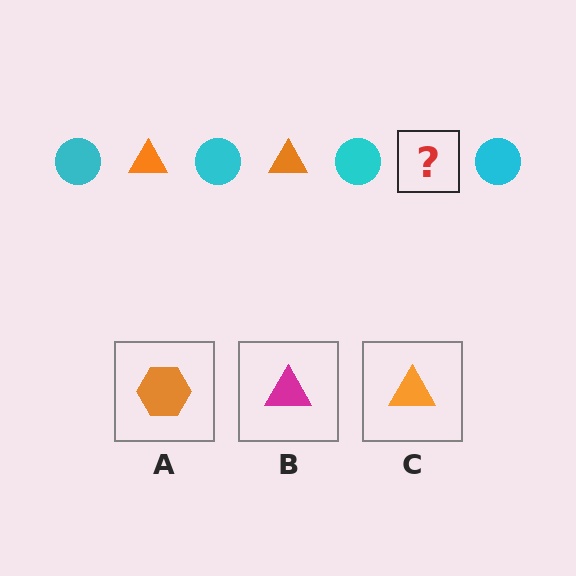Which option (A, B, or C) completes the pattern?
C.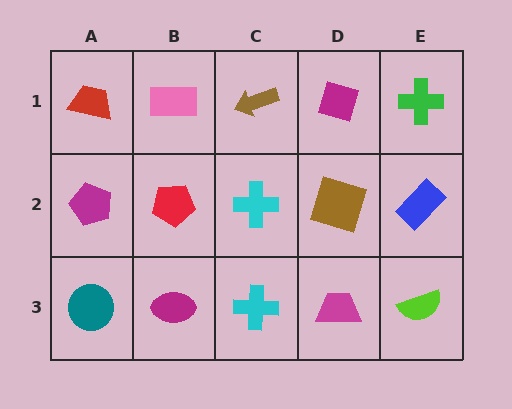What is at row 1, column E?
A green cross.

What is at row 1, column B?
A pink rectangle.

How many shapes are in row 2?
5 shapes.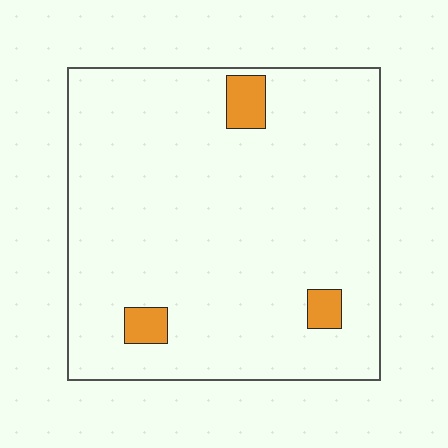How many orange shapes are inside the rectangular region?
3.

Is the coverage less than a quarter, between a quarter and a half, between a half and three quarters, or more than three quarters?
Less than a quarter.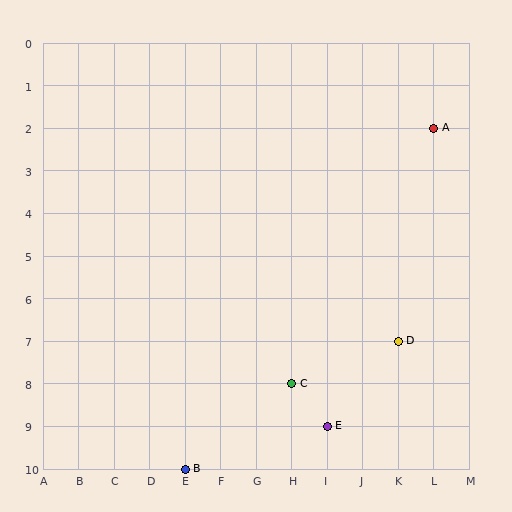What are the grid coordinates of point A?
Point A is at grid coordinates (L, 2).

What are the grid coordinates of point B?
Point B is at grid coordinates (E, 10).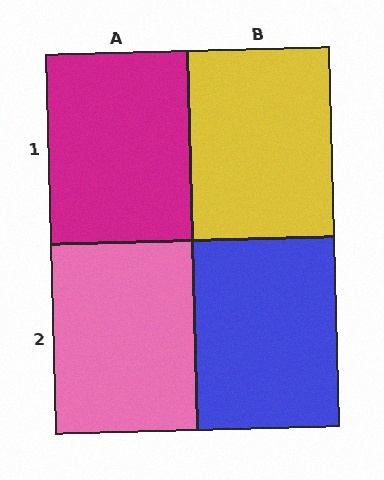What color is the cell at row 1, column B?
Yellow.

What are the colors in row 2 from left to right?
Pink, blue.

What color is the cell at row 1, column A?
Magenta.